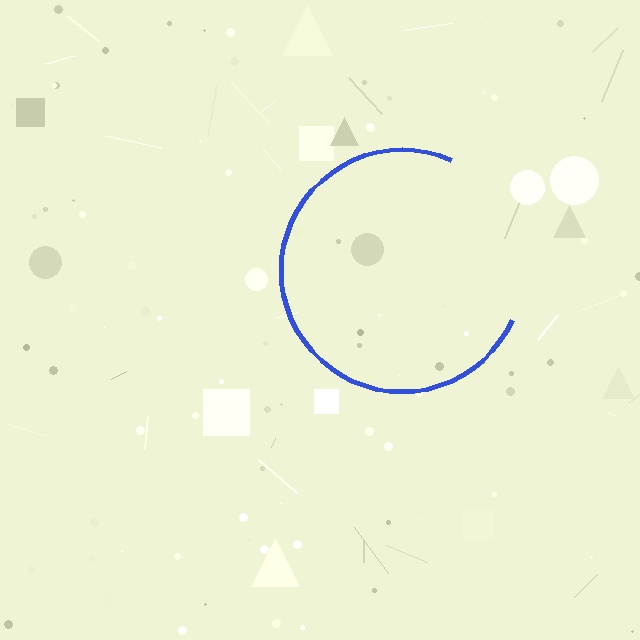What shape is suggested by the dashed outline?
The dashed outline suggests a circle.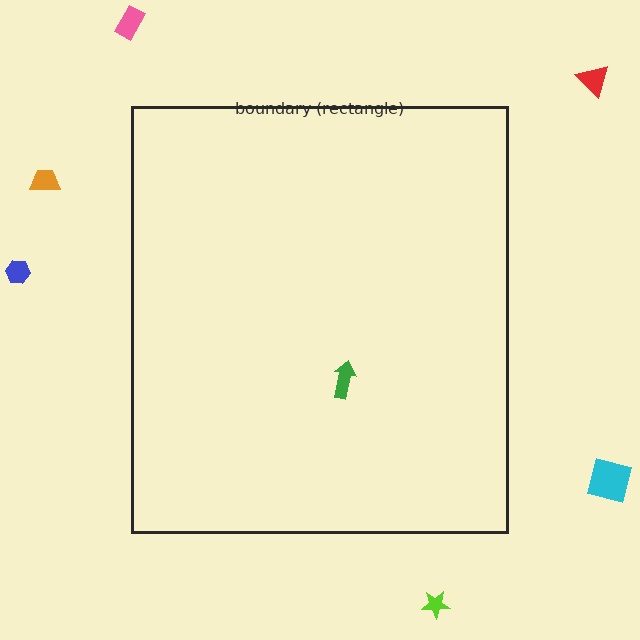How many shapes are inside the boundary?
1 inside, 6 outside.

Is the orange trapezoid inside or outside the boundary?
Outside.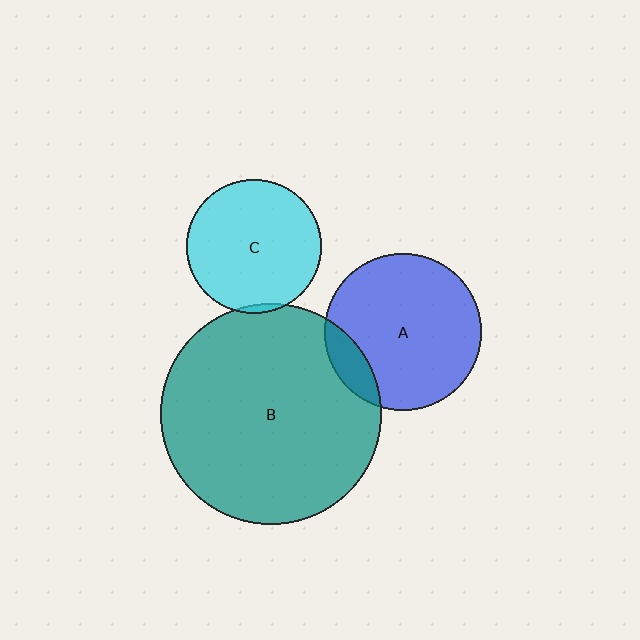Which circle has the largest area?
Circle B (teal).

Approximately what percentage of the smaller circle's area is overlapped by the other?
Approximately 5%.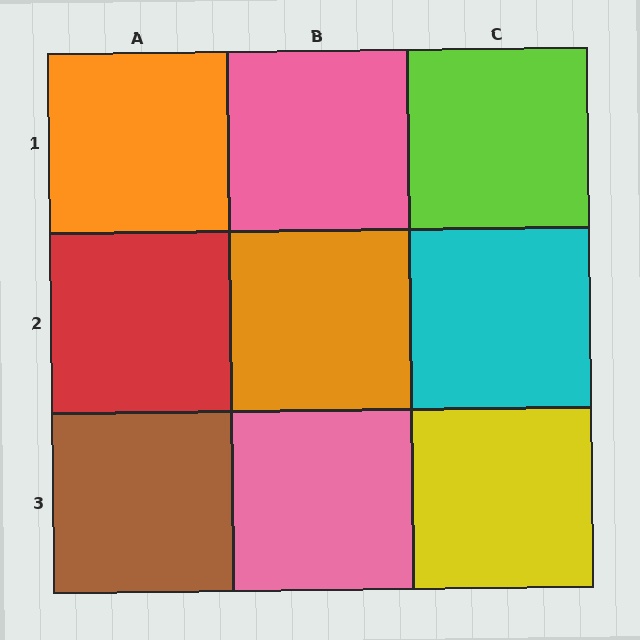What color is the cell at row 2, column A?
Red.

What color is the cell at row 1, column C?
Lime.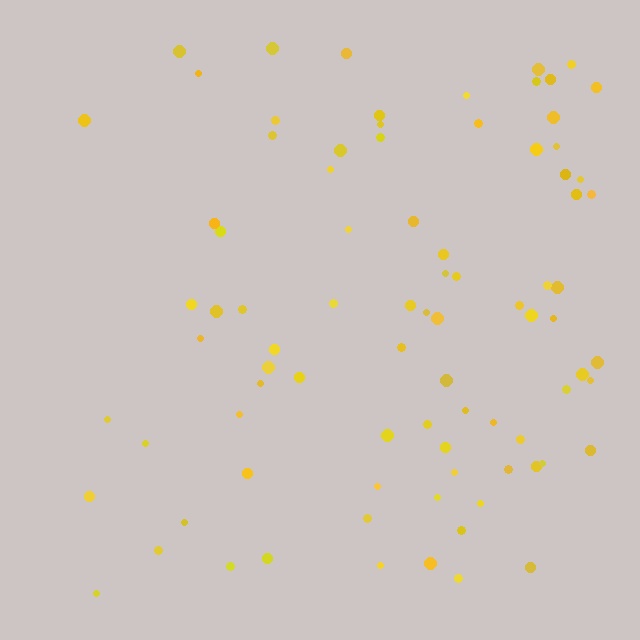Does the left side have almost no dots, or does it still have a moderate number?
Still a moderate number, just noticeably fewer than the right.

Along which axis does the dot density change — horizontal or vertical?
Horizontal.